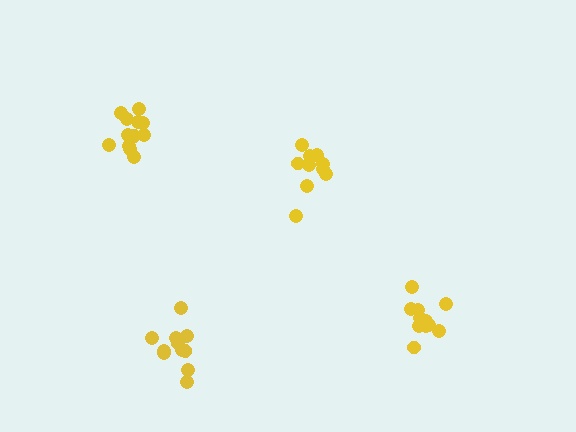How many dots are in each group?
Group 1: 12 dots, Group 2: 10 dots, Group 3: 12 dots, Group 4: 11 dots (45 total).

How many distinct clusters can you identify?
There are 4 distinct clusters.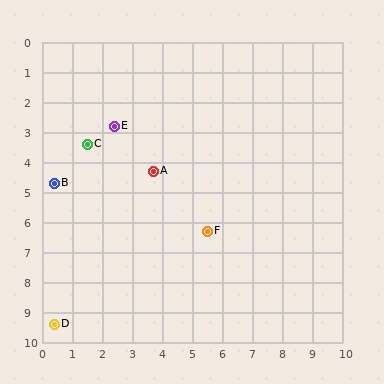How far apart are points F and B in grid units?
Points F and B are about 5.3 grid units apart.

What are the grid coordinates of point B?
Point B is at approximately (0.4, 4.7).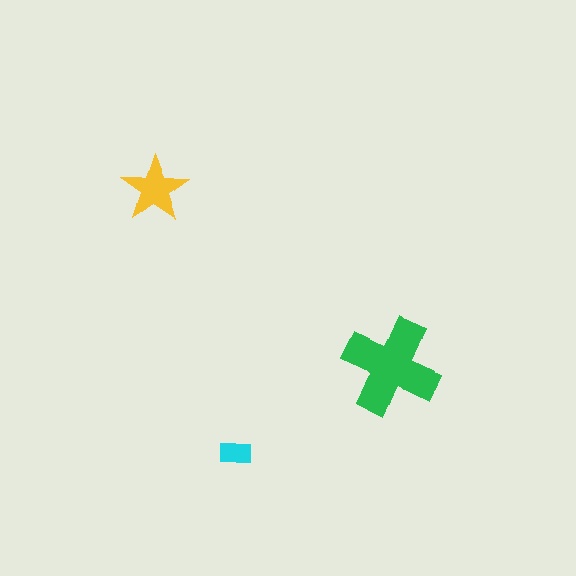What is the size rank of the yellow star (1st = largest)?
2nd.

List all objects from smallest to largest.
The cyan rectangle, the yellow star, the green cross.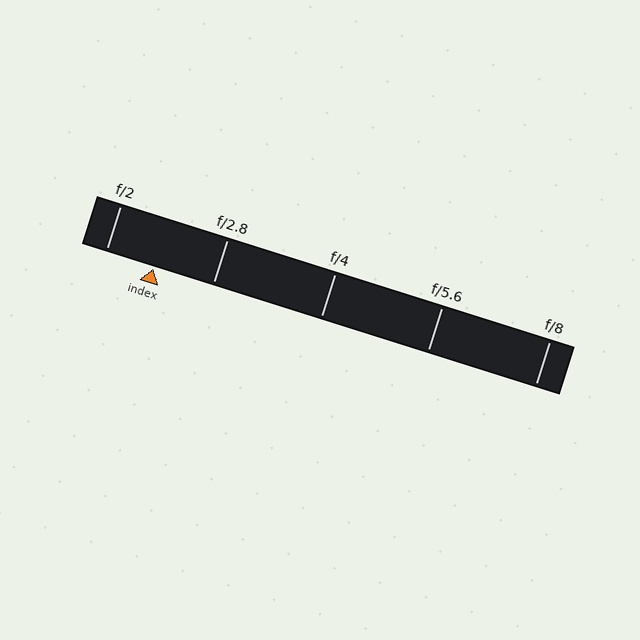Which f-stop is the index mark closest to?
The index mark is closest to f/2.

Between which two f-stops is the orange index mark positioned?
The index mark is between f/2 and f/2.8.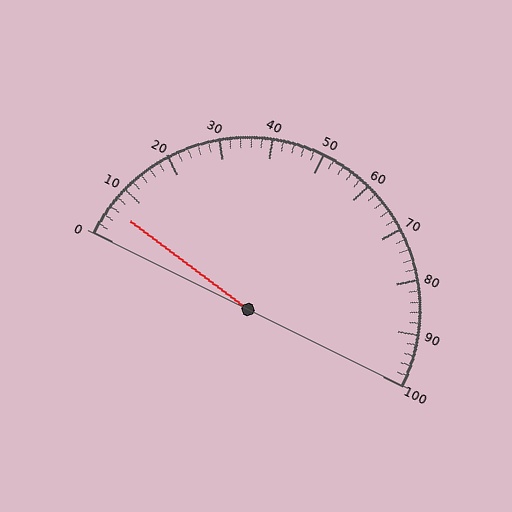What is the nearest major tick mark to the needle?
The nearest major tick mark is 10.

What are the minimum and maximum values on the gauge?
The gauge ranges from 0 to 100.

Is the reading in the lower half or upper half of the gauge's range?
The reading is in the lower half of the range (0 to 100).